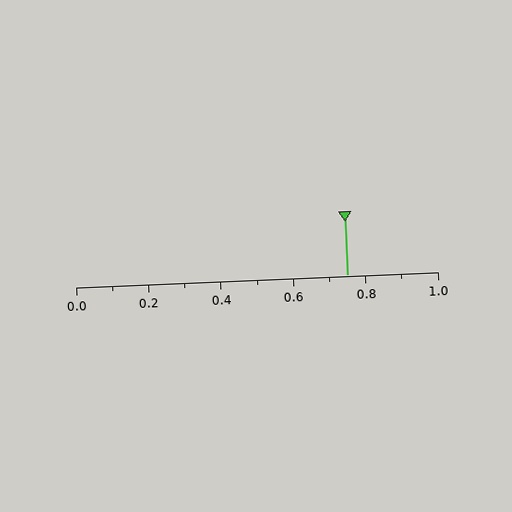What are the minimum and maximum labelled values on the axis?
The axis runs from 0.0 to 1.0.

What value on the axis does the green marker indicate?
The marker indicates approximately 0.75.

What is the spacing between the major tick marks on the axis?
The major ticks are spaced 0.2 apart.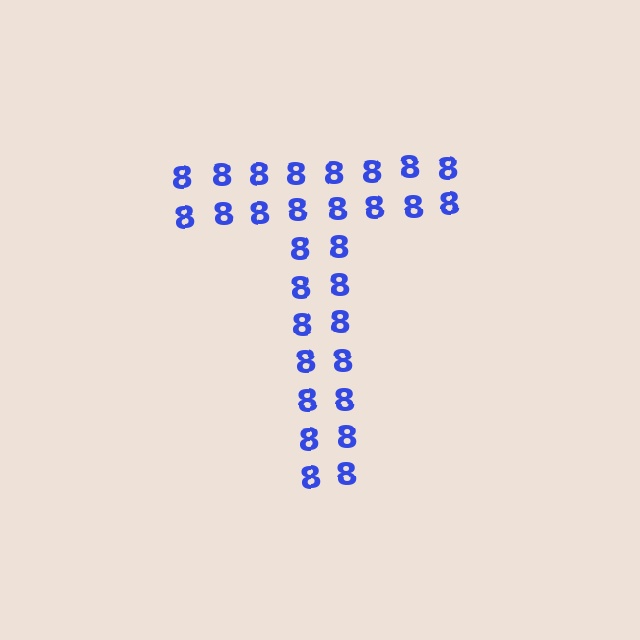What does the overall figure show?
The overall figure shows the letter T.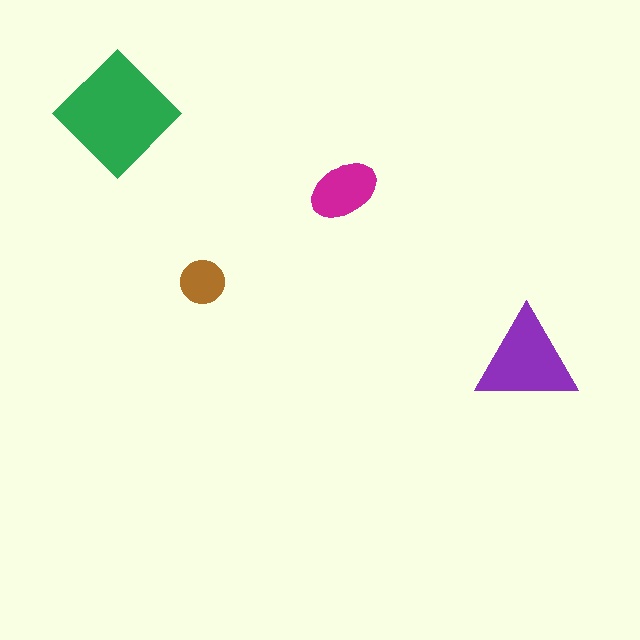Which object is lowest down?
The purple triangle is bottommost.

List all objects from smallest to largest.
The brown circle, the magenta ellipse, the purple triangle, the green diamond.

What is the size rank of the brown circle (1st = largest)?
4th.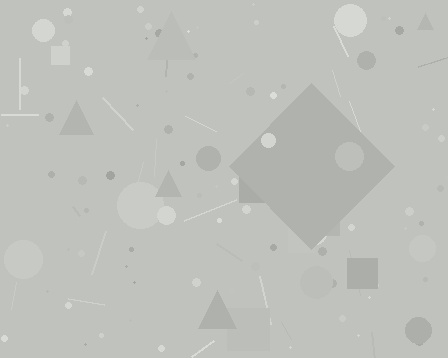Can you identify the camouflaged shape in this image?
The camouflaged shape is a diamond.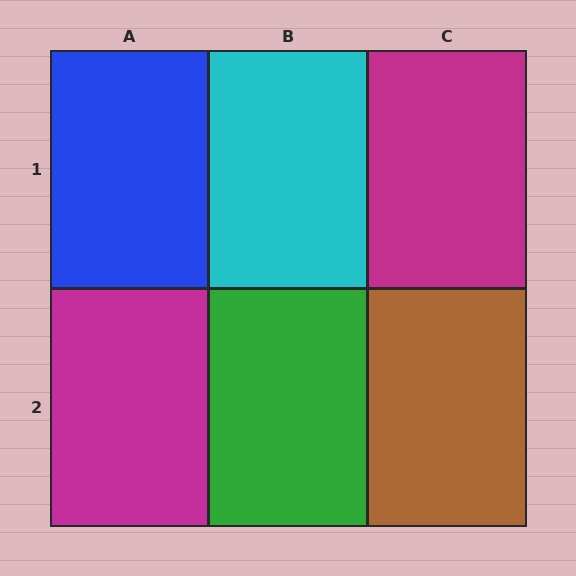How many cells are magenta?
2 cells are magenta.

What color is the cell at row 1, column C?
Magenta.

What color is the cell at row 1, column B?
Cyan.